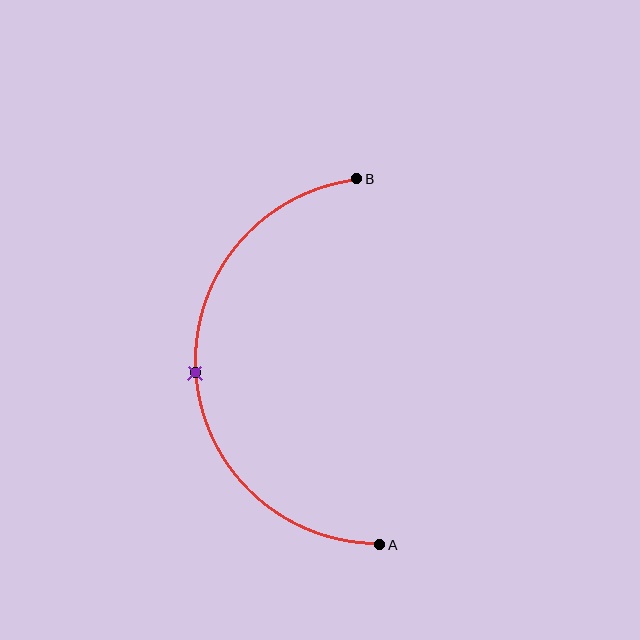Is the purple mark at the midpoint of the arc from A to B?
Yes. The purple mark lies on the arc at equal arc-length from both A and B — it is the arc midpoint.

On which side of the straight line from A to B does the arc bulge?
The arc bulges to the left of the straight line connecting A and B.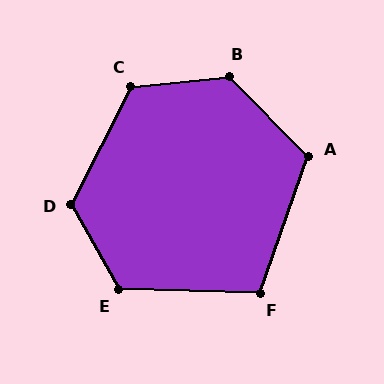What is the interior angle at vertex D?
Approximately 124 degrees (obtuse).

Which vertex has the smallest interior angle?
F, at approximately 108 degrees.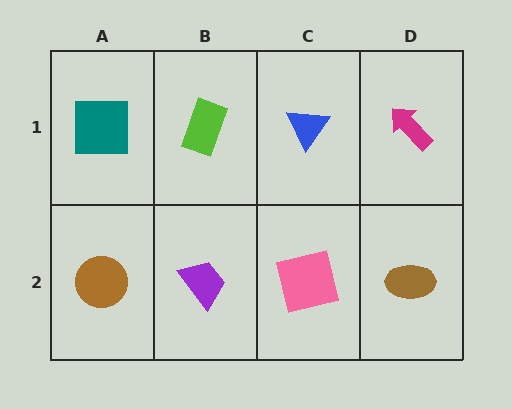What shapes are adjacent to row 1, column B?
A purple trapezoid (row 2, column B), a teal square (row 1, column A), a blue triangle (row 1, column C).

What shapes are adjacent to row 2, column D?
A magenta arrow (row 1, column D), a pink square (row 2, column C).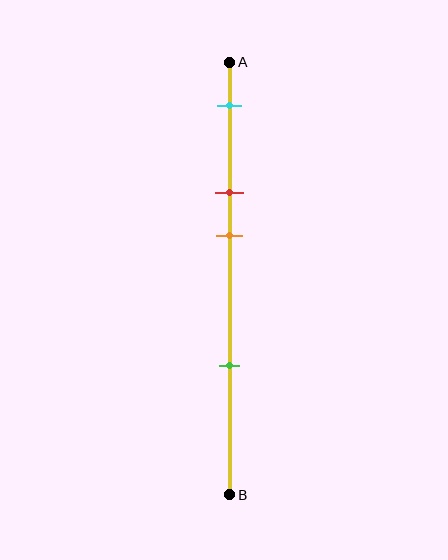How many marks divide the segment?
There are 4 marks dividing the segment.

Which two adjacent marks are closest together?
The red and orange marks are the closest adjacent pair.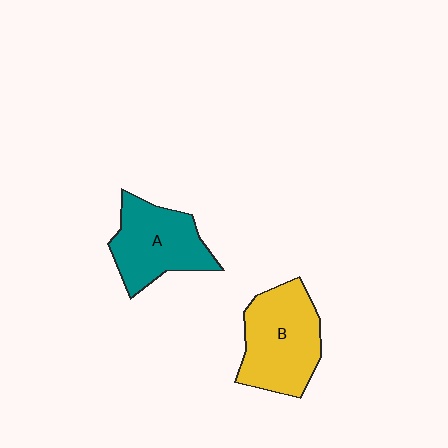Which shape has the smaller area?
Shape A (teal).